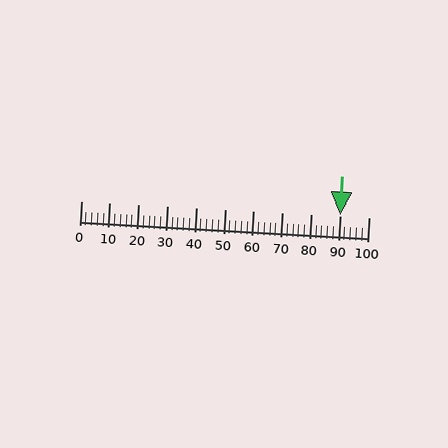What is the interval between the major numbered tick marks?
The major tick marks are spaced 10 units apart.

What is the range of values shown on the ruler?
The ruler shows values from 0 to 100.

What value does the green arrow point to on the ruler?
The green arrow points to approximately 90.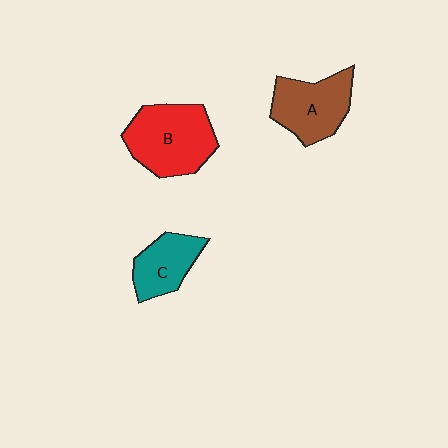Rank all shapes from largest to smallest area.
From largest to smallest: B (red), A (brown), C (teal).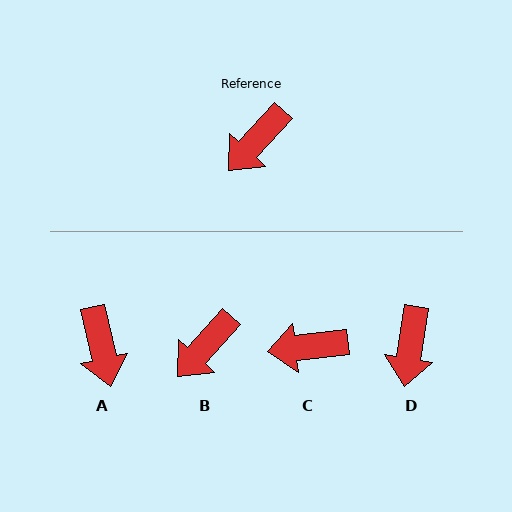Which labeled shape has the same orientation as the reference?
B.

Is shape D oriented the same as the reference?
No, it is off by about 33 degrees.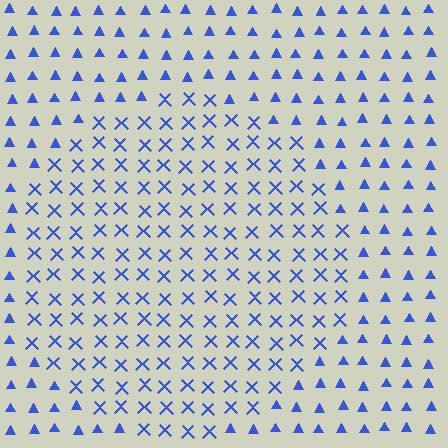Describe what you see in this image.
The image is filled with small blue elements arranged in a uniform grid. A circle-shaped region contains X marks, while the surrounding area contains triangles. The boundary is defined purely by the change in element shape.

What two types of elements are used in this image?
The image uses X marks inside the circle region and triangles outside it.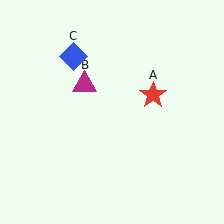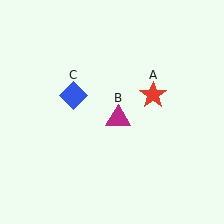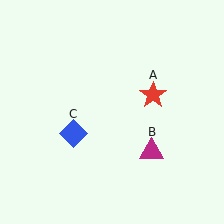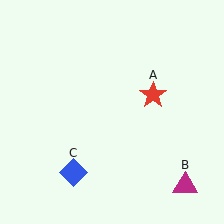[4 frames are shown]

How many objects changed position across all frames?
2 objects changed position: magenta triangle (object B), blue diamond (object C).